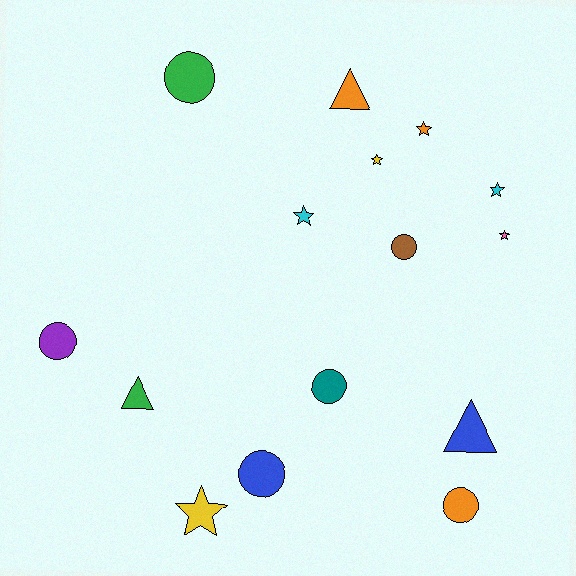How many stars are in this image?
There are 6 stars.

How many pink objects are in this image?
There is 1 pink object.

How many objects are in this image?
There are 15 objects.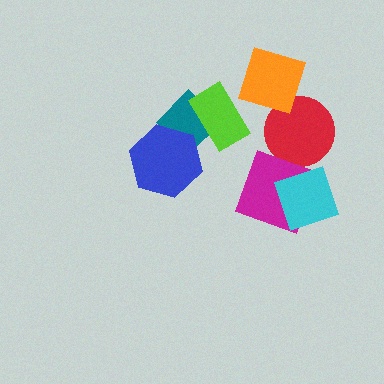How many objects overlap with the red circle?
1 object overlaps with the red circle.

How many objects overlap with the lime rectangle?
1 object overlaps with the lime rectangle.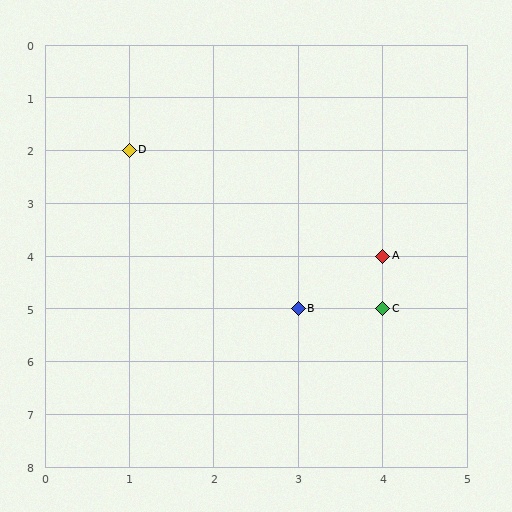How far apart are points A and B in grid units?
Points A and B are 1 column and 1 row apart (about 1.4 grid units diagonally).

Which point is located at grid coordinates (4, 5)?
Point C is at (4, 5).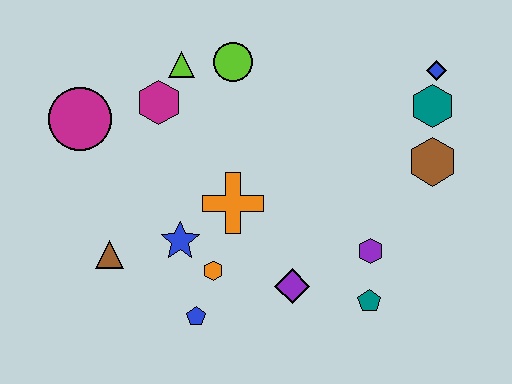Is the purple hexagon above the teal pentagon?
Yes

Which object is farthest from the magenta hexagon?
The teal pentagon is farthest from the magenta hexagon.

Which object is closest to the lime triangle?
The magenta hexagon is closest to the lime triangle.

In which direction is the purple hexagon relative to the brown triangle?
The purple hexagon is to the right of the brown triangle.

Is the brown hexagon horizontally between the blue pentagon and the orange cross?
No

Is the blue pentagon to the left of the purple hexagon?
Yes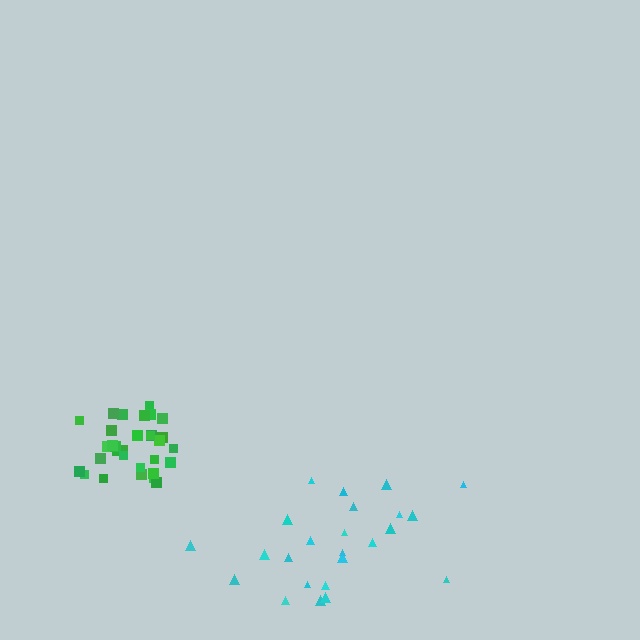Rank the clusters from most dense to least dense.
green, cyan.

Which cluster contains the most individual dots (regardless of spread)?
Green (32).